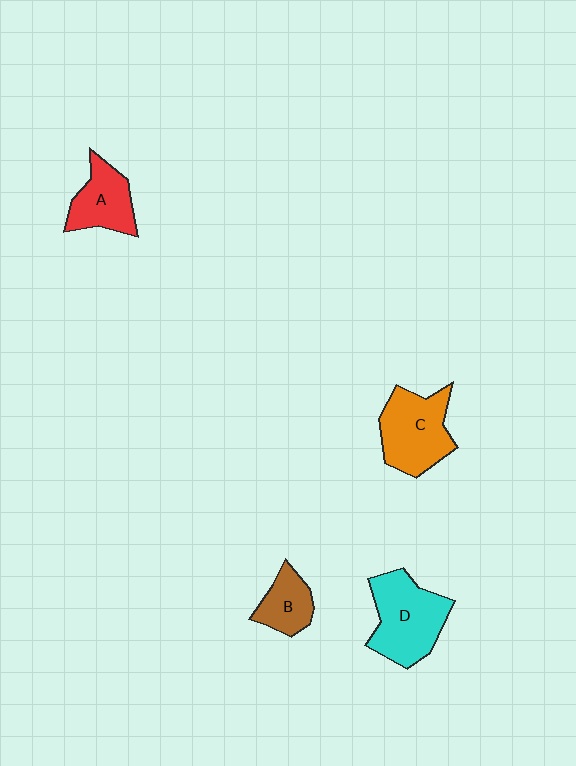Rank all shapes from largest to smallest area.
From largest to smallest: D (cyan), C (orange), A (red), B (brown).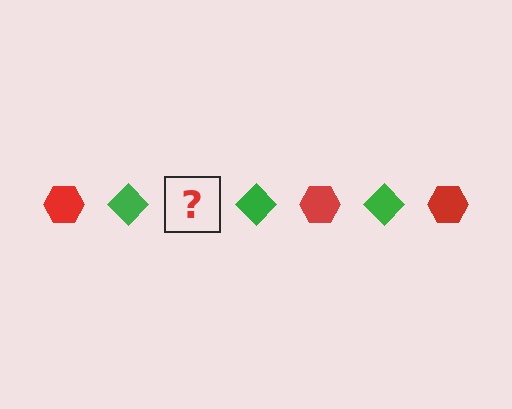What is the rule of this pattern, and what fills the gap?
The rule is that the pattern alternates between red hexagon and green diamond. The gap should be filled with a red hexagon.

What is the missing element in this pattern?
The missing element is a red hexagon.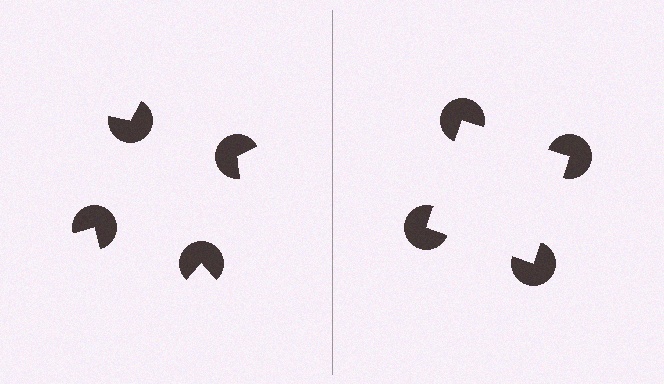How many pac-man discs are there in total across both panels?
8 — 4 on each side.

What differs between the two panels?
The pac-man discs are positioned identically on both sides; only the wedge orientations differ. On the right they align to a square; on the left they are misaligned.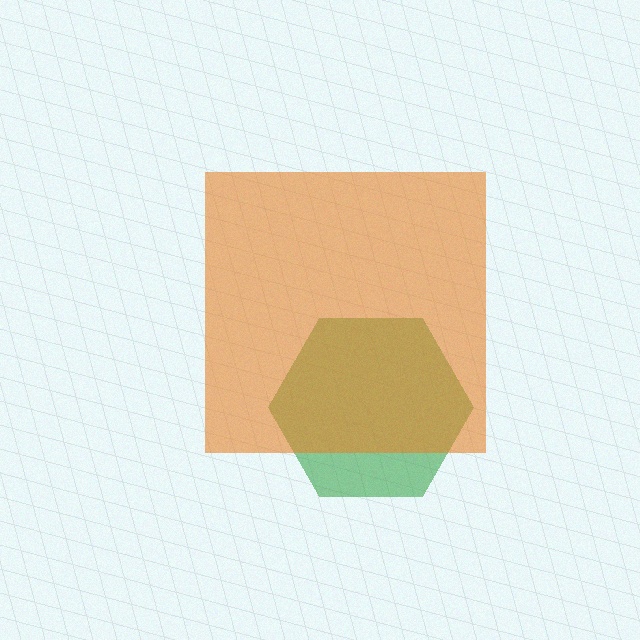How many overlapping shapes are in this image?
There are 2 overlapping shapes in the image.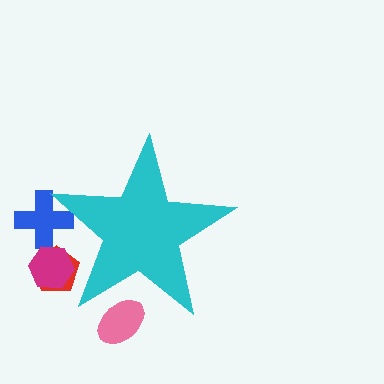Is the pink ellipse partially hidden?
Yes, the pink ellipse is partially hidden behind the cyan star.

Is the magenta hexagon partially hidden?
Yes, the magenta hexagon is partially hidden behind the cyan star.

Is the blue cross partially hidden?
Yes, the blue cross is partially hidden behind the cyan star.